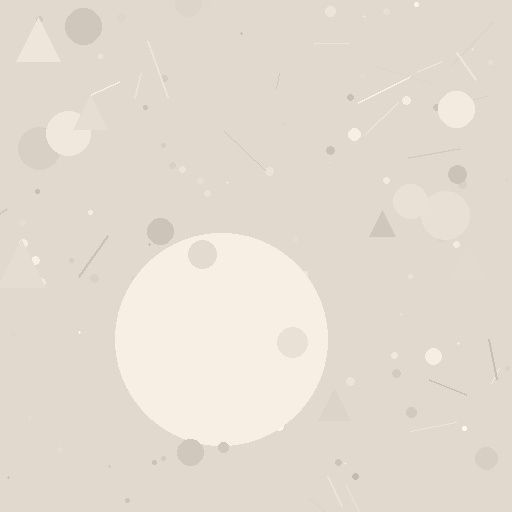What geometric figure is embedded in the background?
A circle is embedded in the background.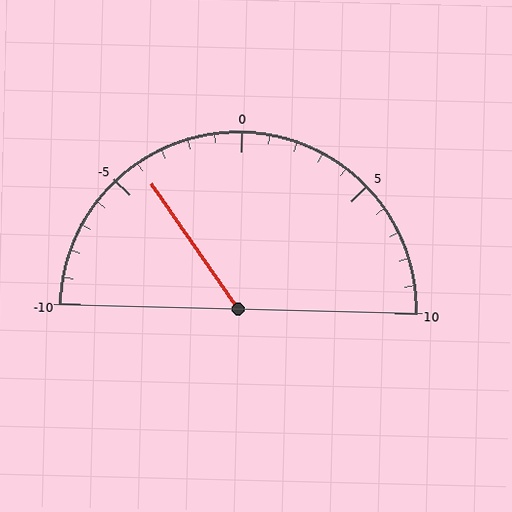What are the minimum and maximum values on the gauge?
The gauge ranges from -10 to 10.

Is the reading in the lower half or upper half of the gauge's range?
The reading is in the lower half of the range (-10 to 10).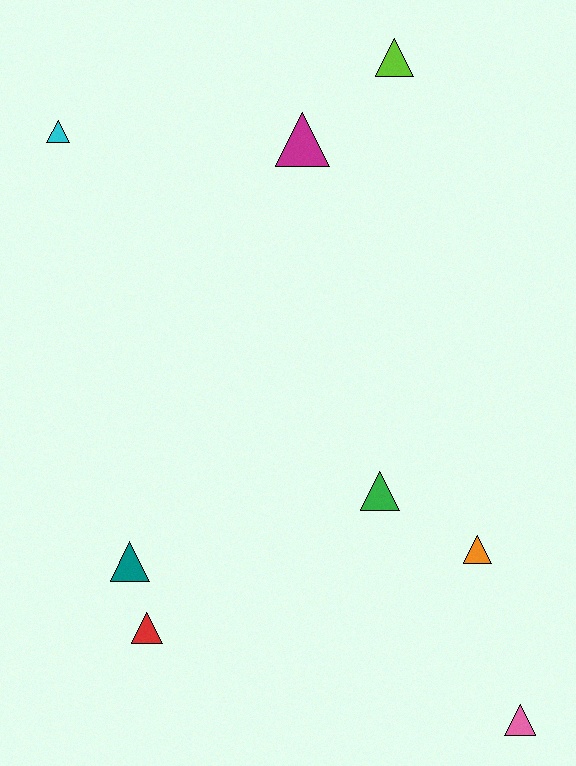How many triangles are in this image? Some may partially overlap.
There are 8 triangles.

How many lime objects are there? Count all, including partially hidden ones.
There is 1 lime object.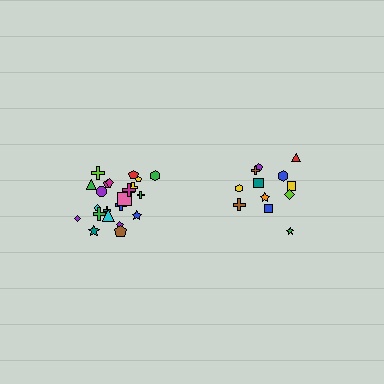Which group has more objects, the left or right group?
The left group.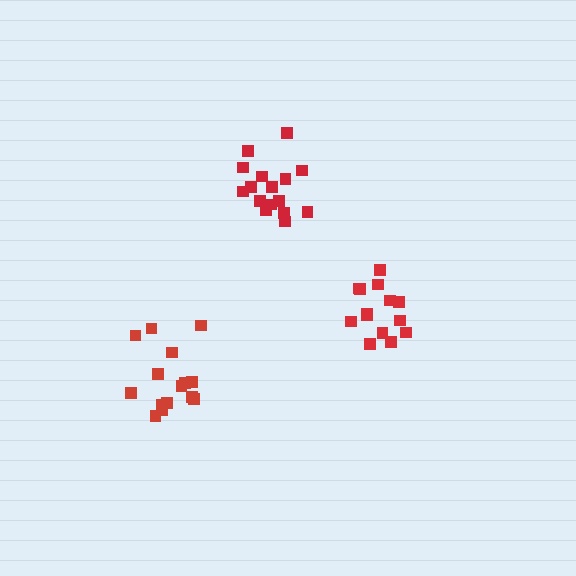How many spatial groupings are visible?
There are 3 spatial groupings.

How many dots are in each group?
Group 1: 16 dots, Group 2: 15 dots, Group 3: 14 dots (45 total).